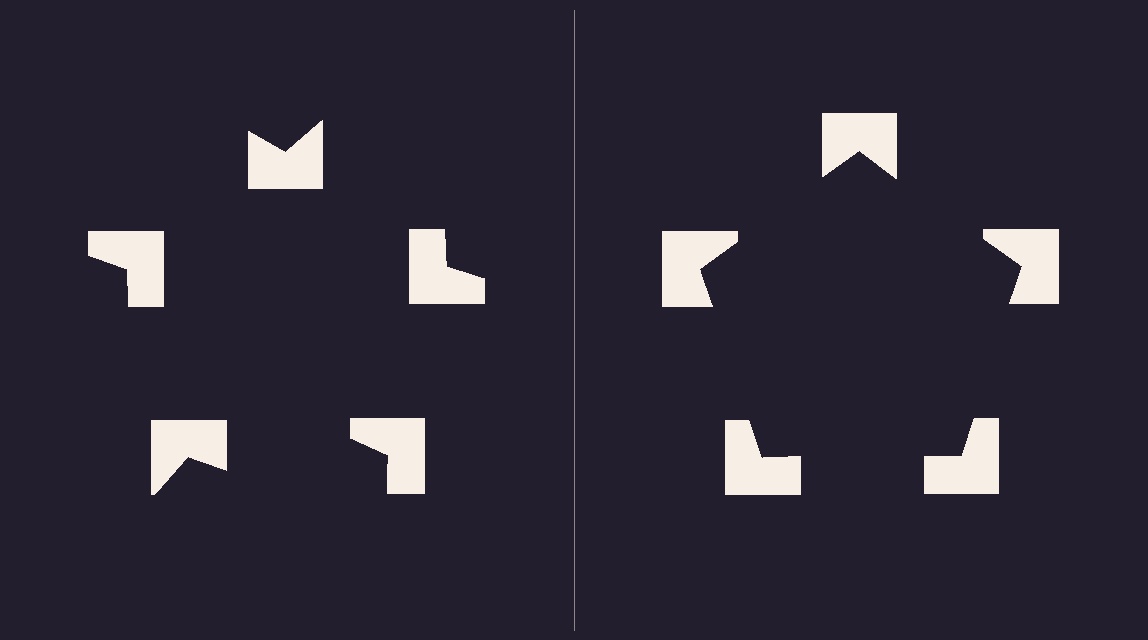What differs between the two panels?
The notched squares are positioned identically on both sides; only the wedge orientations differ. On the right they align to a pentagon; on the left they are misaligned.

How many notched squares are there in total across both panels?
10 — 5 on each side.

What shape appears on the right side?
An illusory pentagon.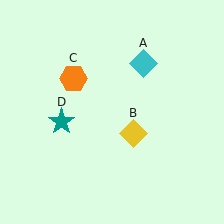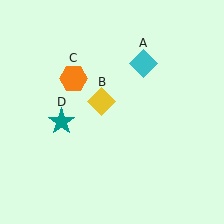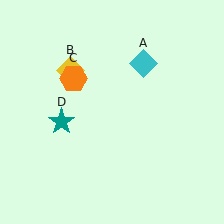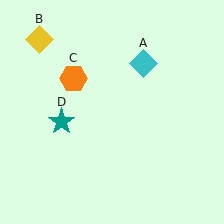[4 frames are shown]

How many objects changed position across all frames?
1 object changed position: yellow diamond (object B).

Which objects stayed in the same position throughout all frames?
Cyan diamond (object A) and orange hexagon (object C) and teal star (object D) remained stationary.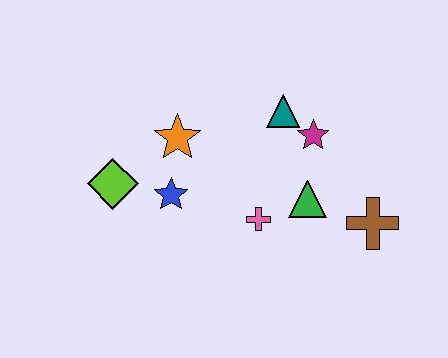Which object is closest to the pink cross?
The green triangle is closest to the pink cross.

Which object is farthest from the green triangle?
The lime diamond is farthest from the green triangle.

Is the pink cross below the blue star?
Yes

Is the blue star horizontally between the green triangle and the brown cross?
No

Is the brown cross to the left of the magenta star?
No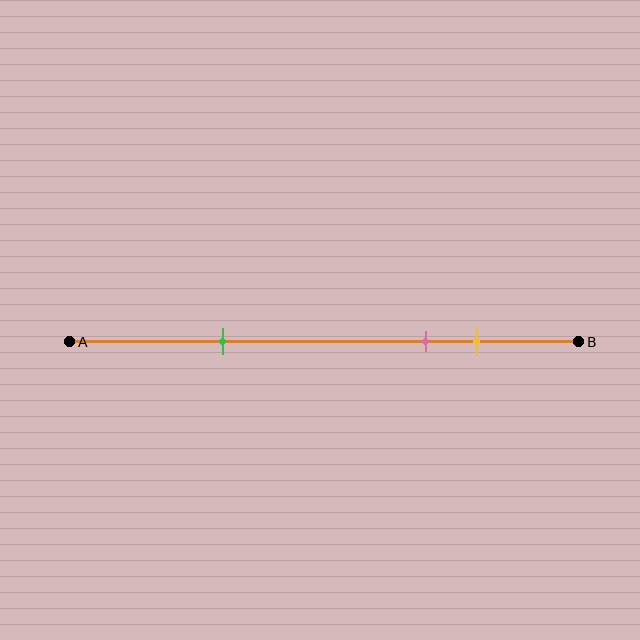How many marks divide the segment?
There are 3 marks dividing the segment.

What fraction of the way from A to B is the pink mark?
The pink mark is approximately 70% (0.7) of the way from A to B.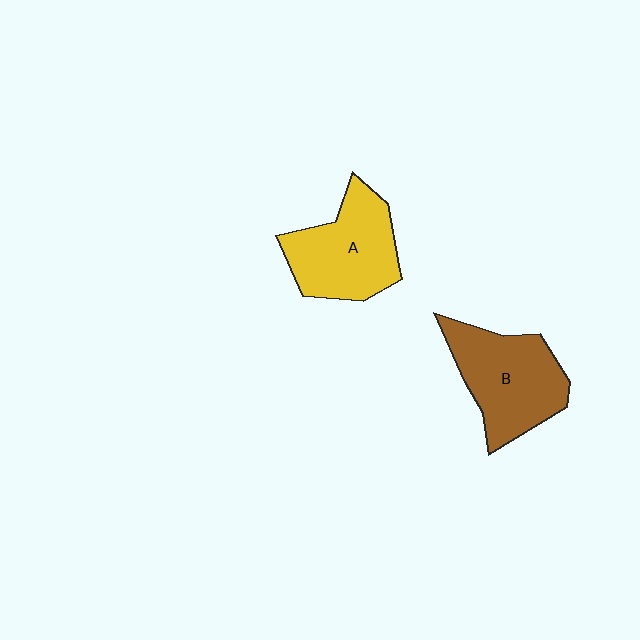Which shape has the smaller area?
Shape A (yellow).